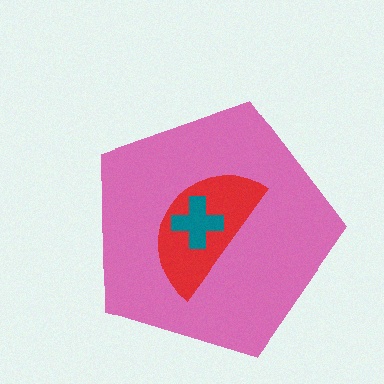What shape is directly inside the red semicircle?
The teal cross.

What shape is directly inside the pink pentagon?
The red semicircle.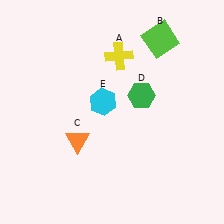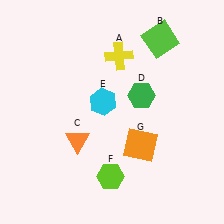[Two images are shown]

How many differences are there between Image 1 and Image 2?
There are 2 differences between the two images.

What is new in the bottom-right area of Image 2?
An orange square (G) was added in the bottom-right area of Image 2.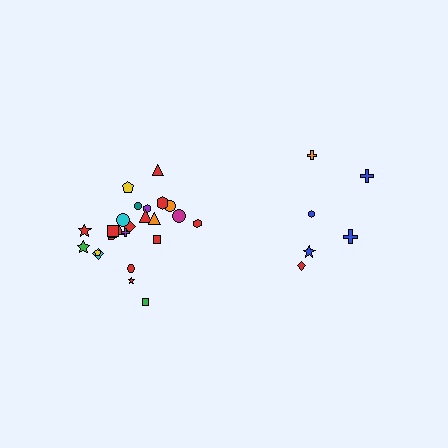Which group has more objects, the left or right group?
The left group.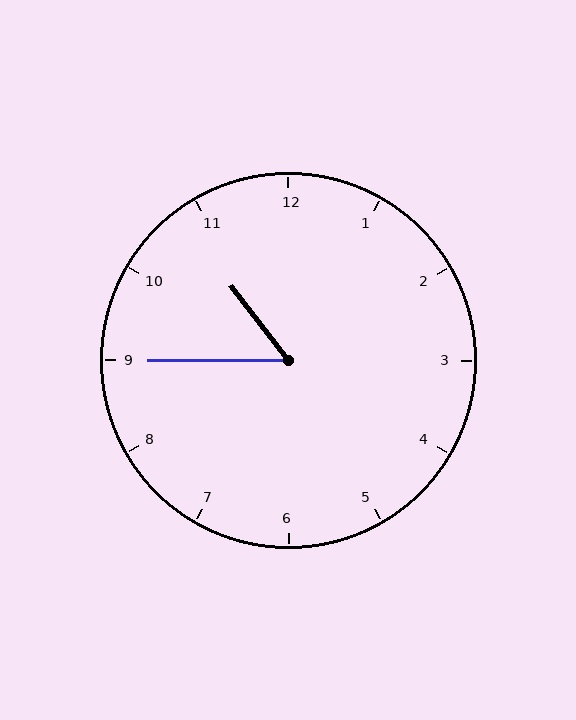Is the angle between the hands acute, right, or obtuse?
It is acute.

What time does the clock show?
10:45.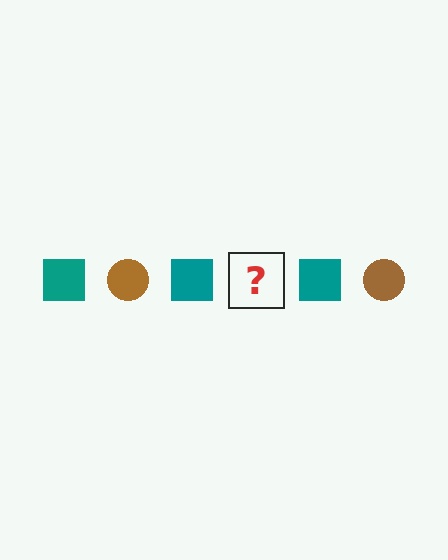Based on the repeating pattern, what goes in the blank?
The blank should be a brown circle.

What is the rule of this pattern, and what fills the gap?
The rule is that the pattern alternates between teal square and brown circle. The gap should be filled with a brown circle.